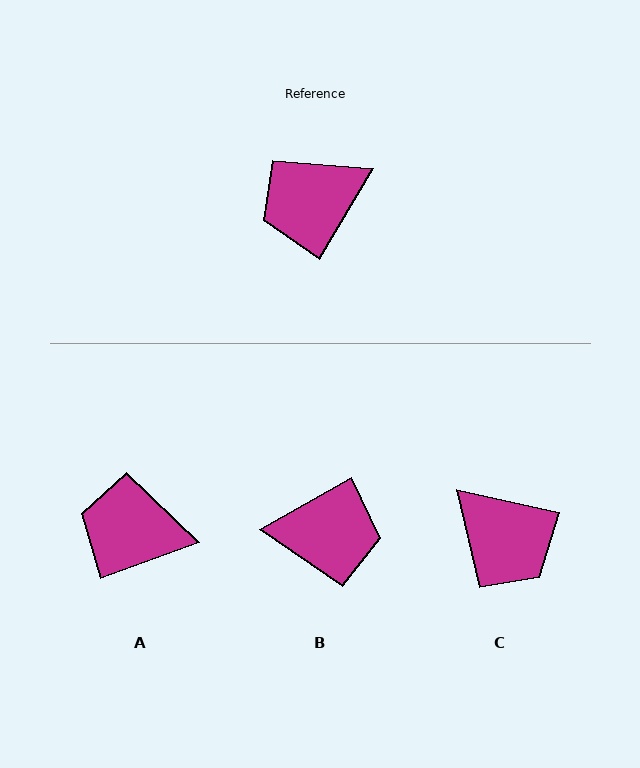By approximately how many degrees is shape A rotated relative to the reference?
Approximately 39 degrees clockwise.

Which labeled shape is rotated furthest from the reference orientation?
B, about 150 degrees away.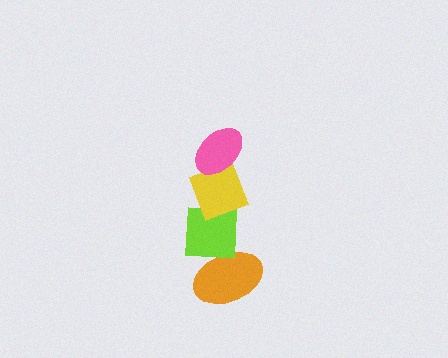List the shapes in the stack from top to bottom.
From top to bottom: the pink ellipse, the yellow diamond, the lime square, the orange ellipse.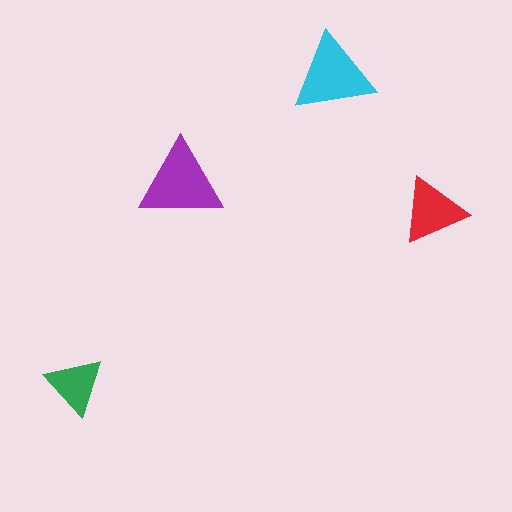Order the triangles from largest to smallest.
the purple one, the cyan one, the red one, the green one.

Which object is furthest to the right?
The red triangle is rightmost.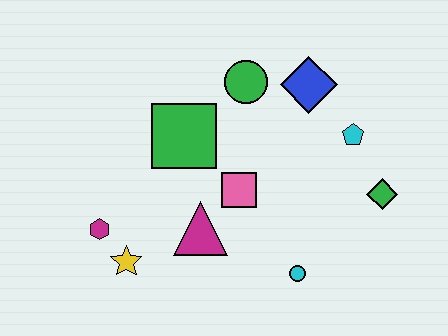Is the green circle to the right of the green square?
Yes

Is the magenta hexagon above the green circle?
No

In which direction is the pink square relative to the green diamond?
The pink square is to the left of the green diamond.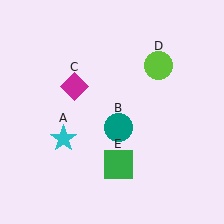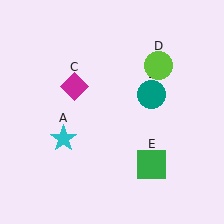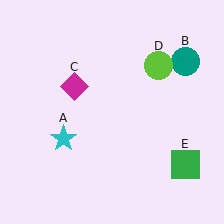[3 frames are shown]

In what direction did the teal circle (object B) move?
The teal circle (object B) moved up and to the right.